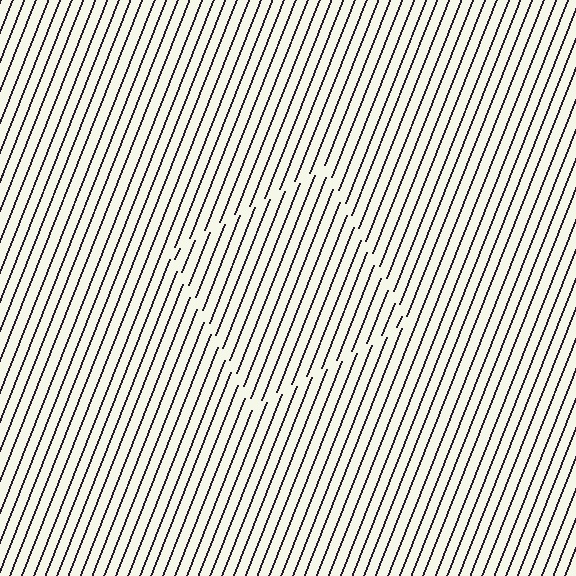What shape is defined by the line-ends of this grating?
An illusory square. The interior of the shape contains the same grating, shifted by half a period — the contour is defined by the phase discontinuity where line-ends from the inner and outer gratings abut.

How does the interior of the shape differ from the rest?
The interior of the shape contains the same grating, shifted by half a period — the contour is defined by the phase discontinuity where line-ends from the inner and outer gratings abut.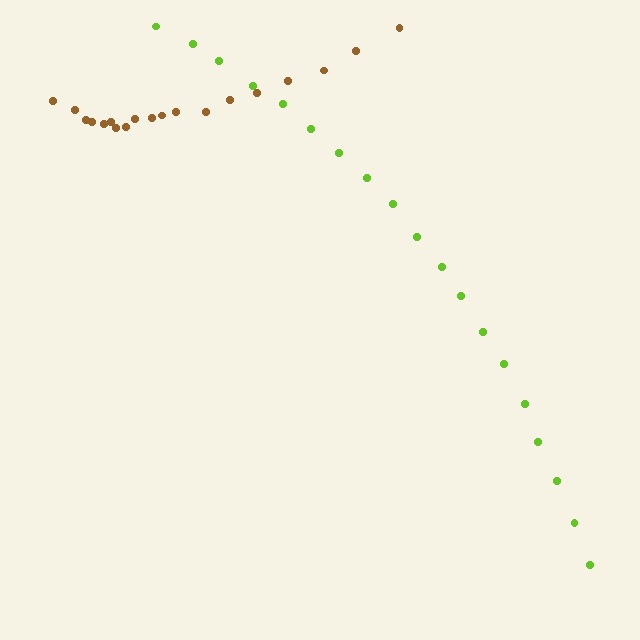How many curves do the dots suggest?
There are 2 distinct paths.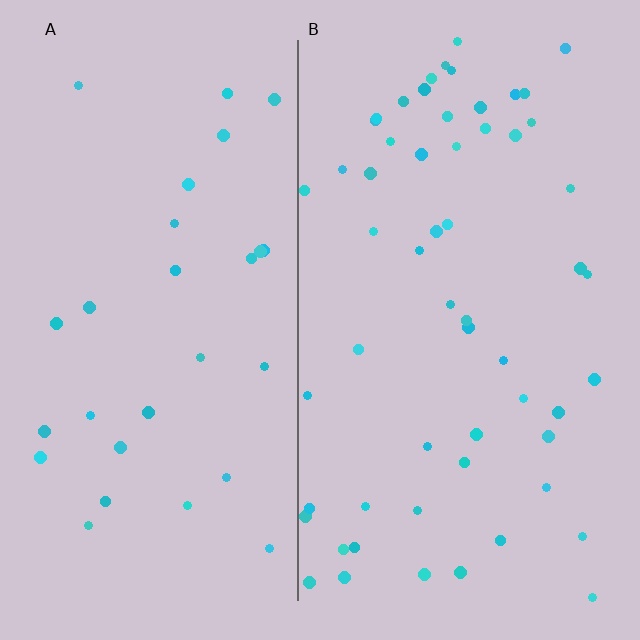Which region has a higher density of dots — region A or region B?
B (the right).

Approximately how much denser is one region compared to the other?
Approximately 2.0× — region B over region A.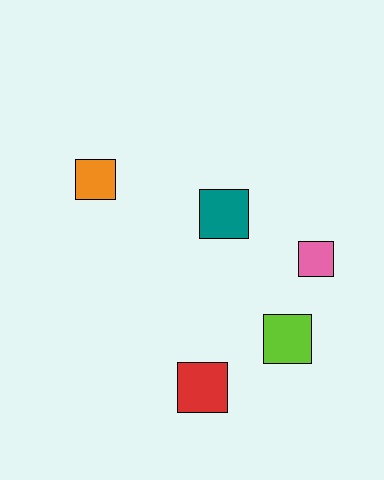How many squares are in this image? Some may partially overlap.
There are 5 squares.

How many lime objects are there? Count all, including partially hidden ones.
There is 1 lime object.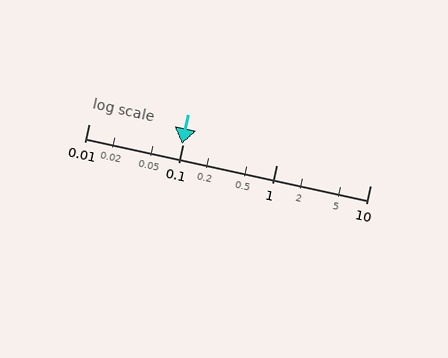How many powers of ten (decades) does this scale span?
The scale spans 3 decades, from 0.01 to 10.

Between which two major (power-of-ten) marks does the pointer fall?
The pointer is between 0.01 and 0.1.